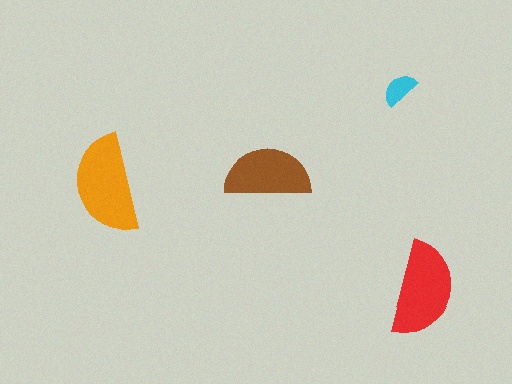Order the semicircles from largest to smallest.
the orange one, the red one, the brown one, the cyan one.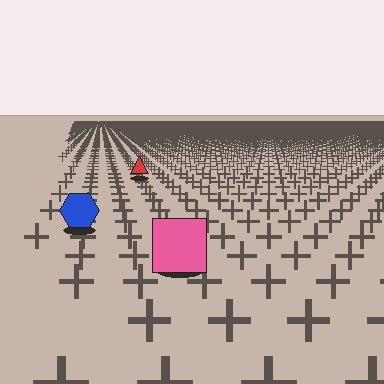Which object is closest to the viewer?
The pink square is closest. The texture marks near it are larger and more spread out.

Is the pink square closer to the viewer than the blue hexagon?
Yes. The pink square is closer — you can tell from the texture gradient: the ground texture is coarser near it.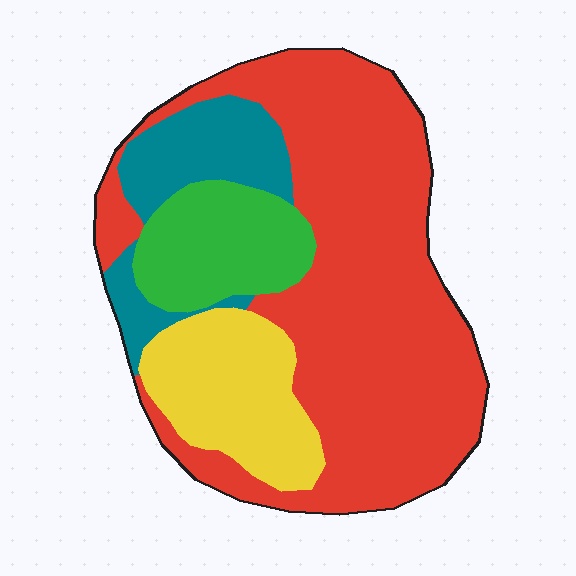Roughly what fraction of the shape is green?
Green takes up about one eighth (1/8) of the shape.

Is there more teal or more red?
Red.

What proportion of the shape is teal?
Teal takes up about one eighth (1/8) of the shape.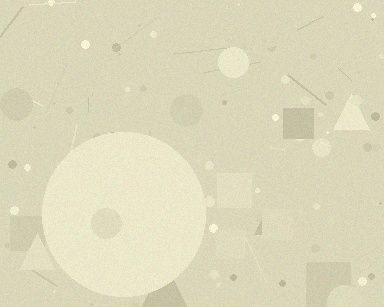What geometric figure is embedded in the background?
A circle is embedded in the background.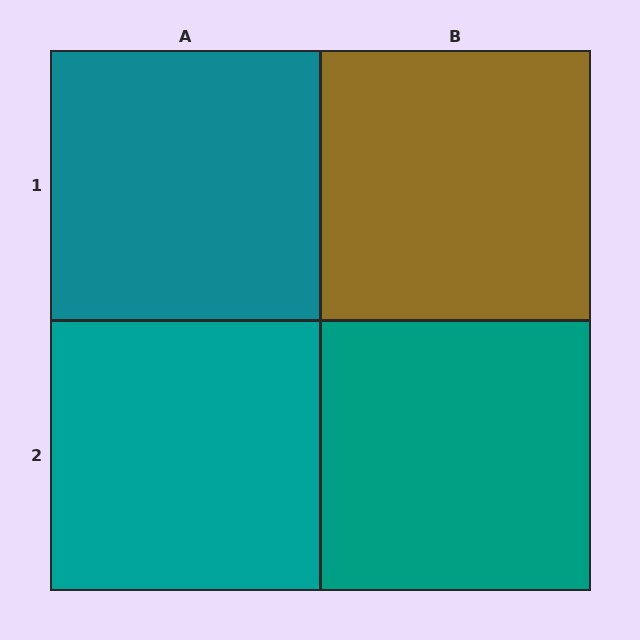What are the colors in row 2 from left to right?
Teal, teal.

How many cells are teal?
3 cells are teal.